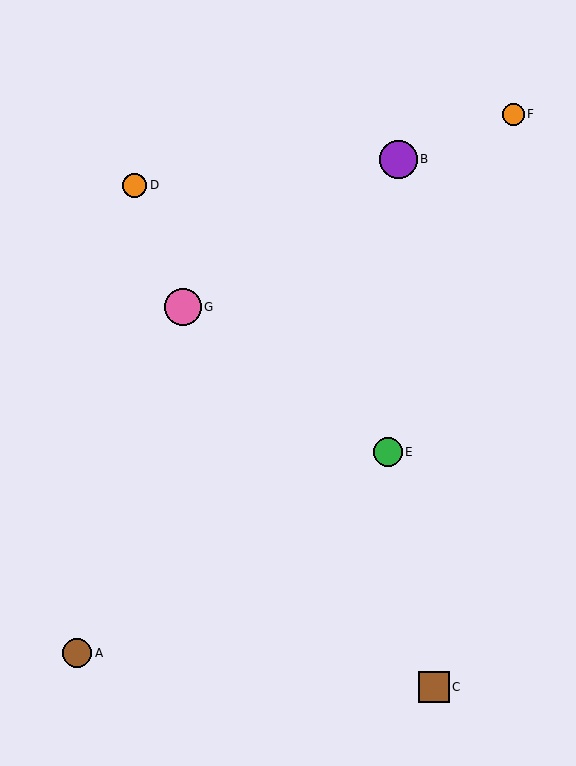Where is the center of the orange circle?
The center of the orange circle is at (513, 114).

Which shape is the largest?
The purple circle (labeled B) is the largest.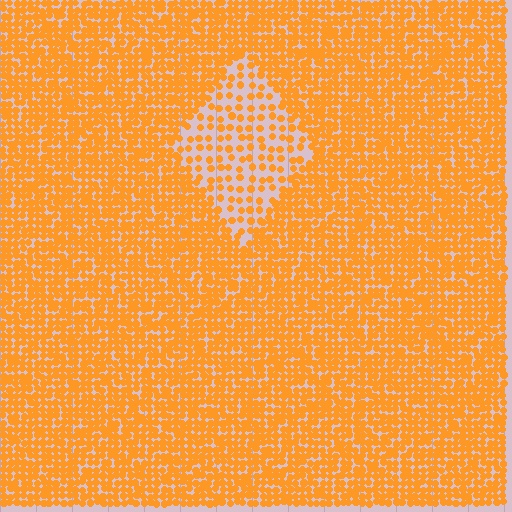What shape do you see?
I see a diamond.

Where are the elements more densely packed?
The elements are more densely packed outside the diamond boundary.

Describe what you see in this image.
The image contains small orange elements arranged at two different densities. A diamond-shaped region is visible where the elements are less densely packed than the surrounding area.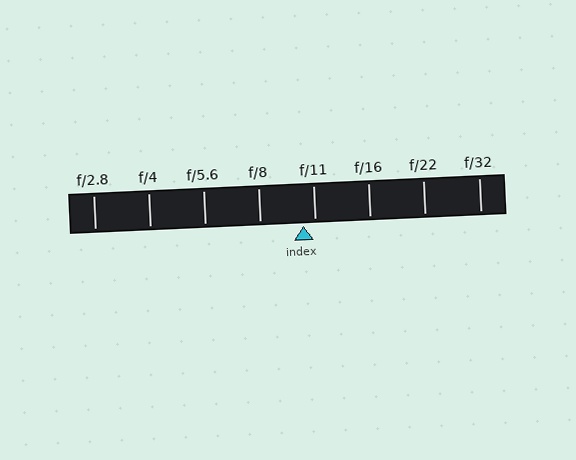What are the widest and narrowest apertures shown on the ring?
The widest aperture shown is f/2.8 and the narrowest is f/32.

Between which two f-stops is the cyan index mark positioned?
The index mark is between f/8 and f/11.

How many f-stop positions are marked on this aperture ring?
There are 8 f-stop positions marked.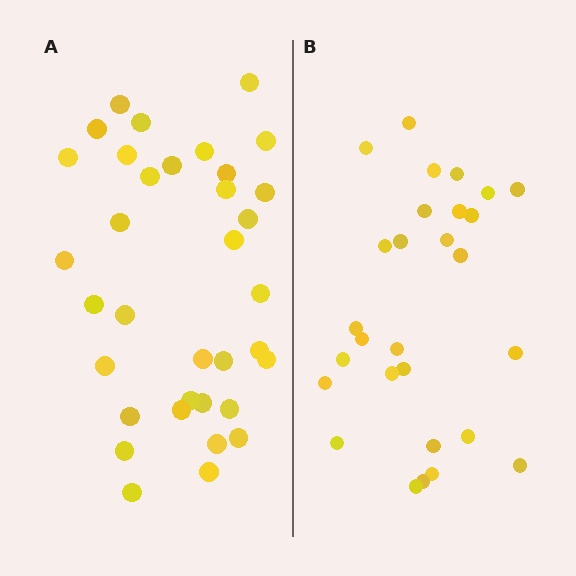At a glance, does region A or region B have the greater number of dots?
Region A (the left region) has more dots.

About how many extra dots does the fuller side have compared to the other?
Region A has roughly 8 or so more dots than region B.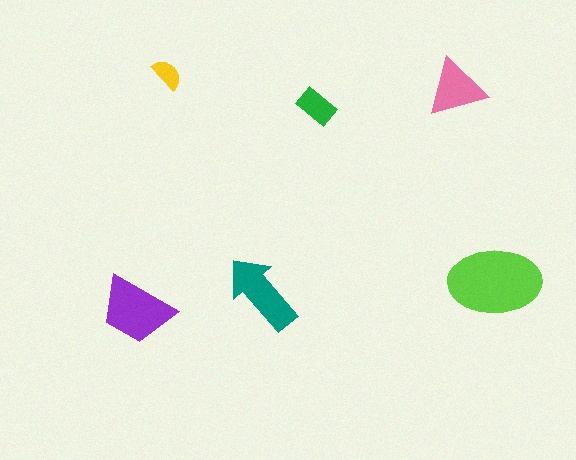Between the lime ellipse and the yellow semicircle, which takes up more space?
The lime ellipse.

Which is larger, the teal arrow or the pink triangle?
The teal arrow.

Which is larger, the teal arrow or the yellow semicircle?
The teal arrow.